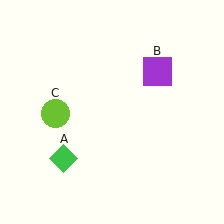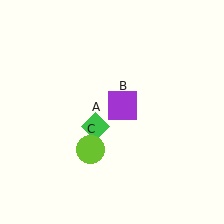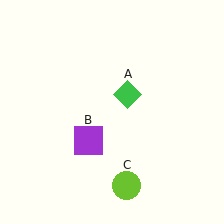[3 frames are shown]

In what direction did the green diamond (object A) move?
The green diamond (object A) moved up and to the right.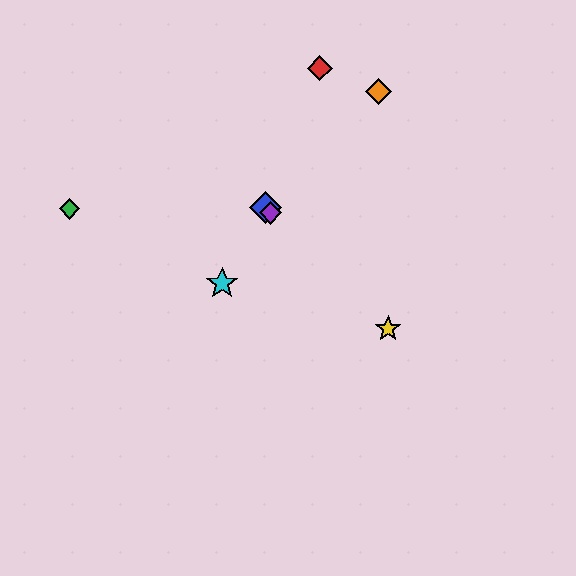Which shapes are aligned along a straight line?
The blue diamond, the yellow star, the purple diamond are aligned along a straight line.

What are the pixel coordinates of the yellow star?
The yellow star is at (388, 329).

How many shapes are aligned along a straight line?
3 shapes (the blue diamond, the yellow star, the purple diamond) are aligned along a straight line.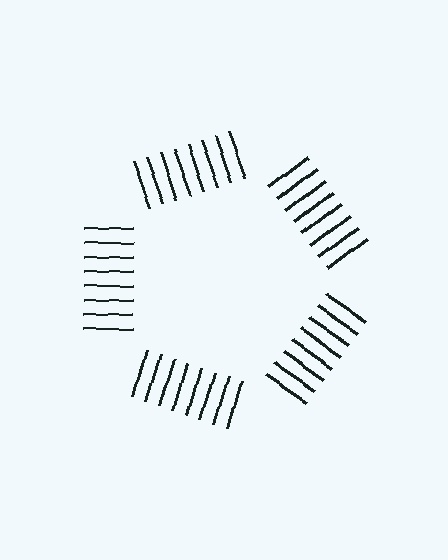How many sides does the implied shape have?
5 sides — the line-ends trace a pentagon.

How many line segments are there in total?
40 — 8 along each of the 5 edges.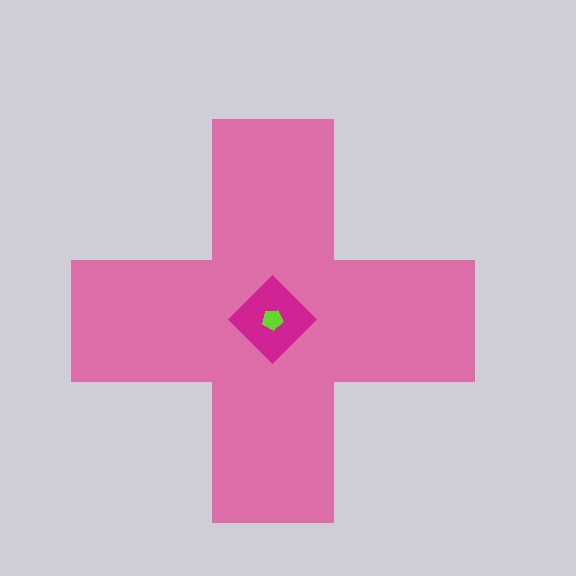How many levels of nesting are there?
3.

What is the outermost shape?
The pink cross.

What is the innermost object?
The lime pentagon.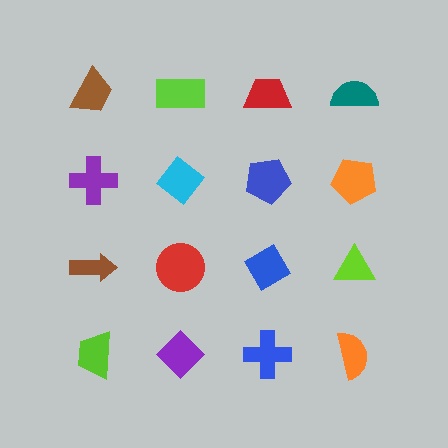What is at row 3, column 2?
A red circle.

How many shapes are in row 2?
4 shapes.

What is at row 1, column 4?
A teal semicircle.